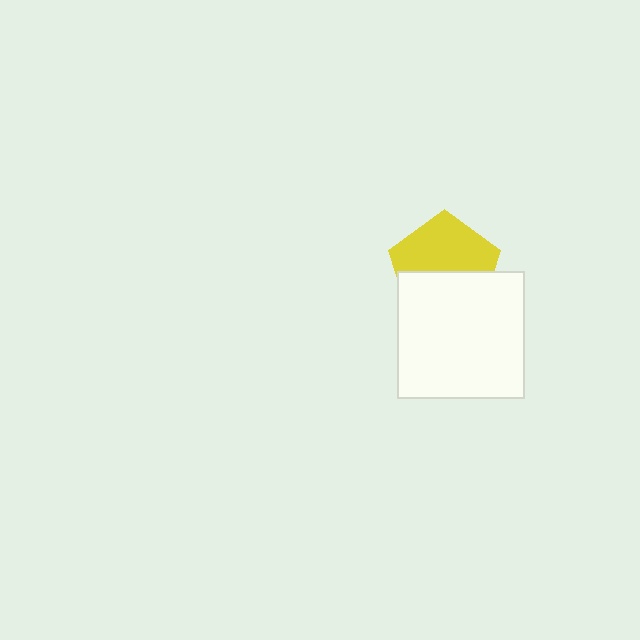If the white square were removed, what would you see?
You would see the complete yellow pentagon.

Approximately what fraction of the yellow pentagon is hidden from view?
Roughly 46% of the yellow pentagon is hidden behind the white square.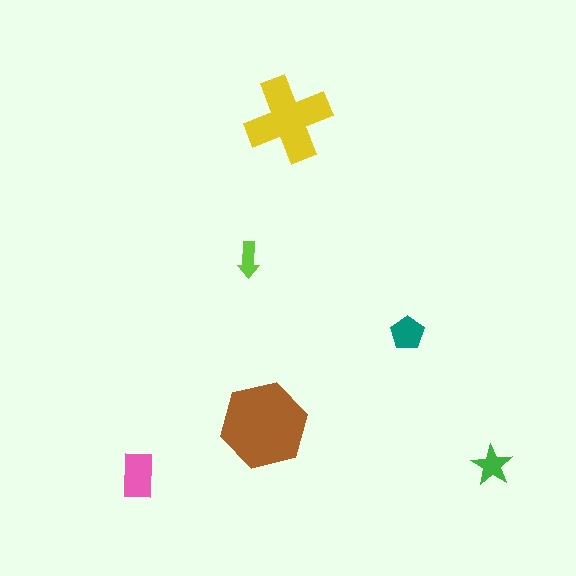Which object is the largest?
The brown hexagon.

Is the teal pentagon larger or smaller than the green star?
Larger.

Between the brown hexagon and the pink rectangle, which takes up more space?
The brown hexagon.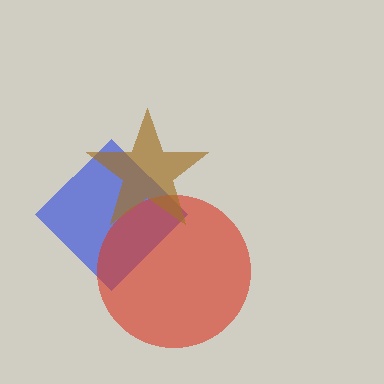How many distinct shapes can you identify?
There are 3 distinct shapes: a blue diamond, a red circle, a brown star.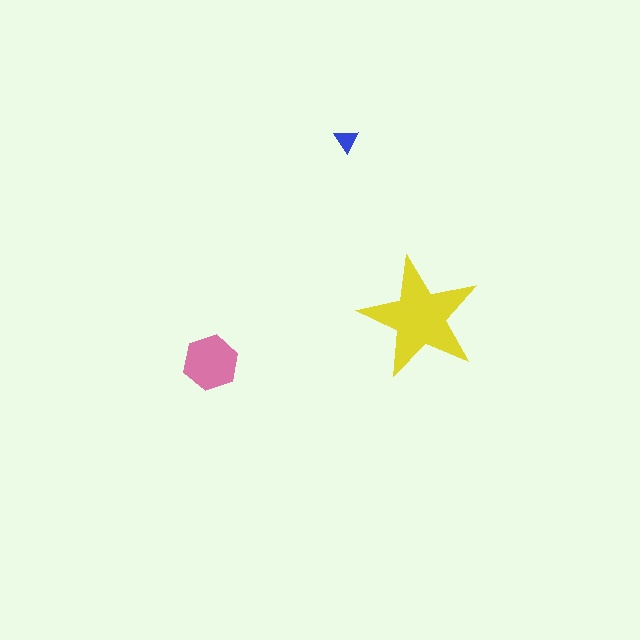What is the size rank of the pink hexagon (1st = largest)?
2nd.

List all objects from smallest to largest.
The blue triangle, the pink hexagon, the yellow star.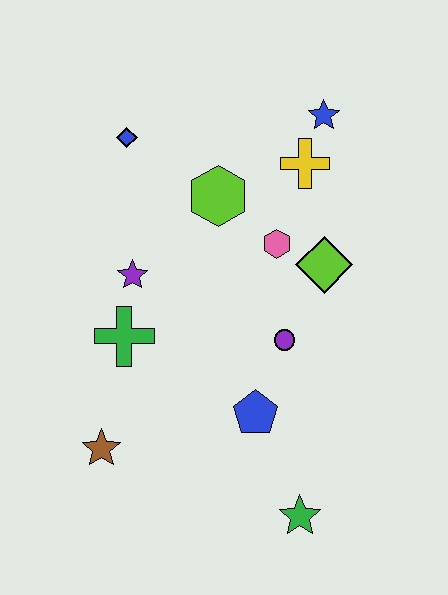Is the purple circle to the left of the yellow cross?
Yes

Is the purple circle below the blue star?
Yes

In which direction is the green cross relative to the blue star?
The green cross is below the blue star.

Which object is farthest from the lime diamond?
The brown star is farthest from the lime diamond.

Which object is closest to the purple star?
The green cross is closest to the purple star.